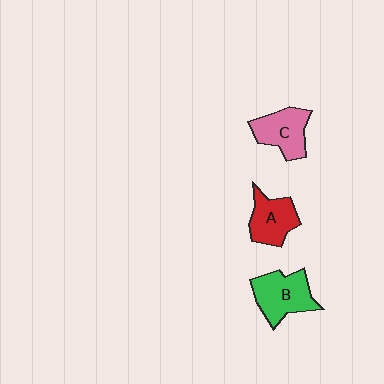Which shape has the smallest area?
Shape A (red).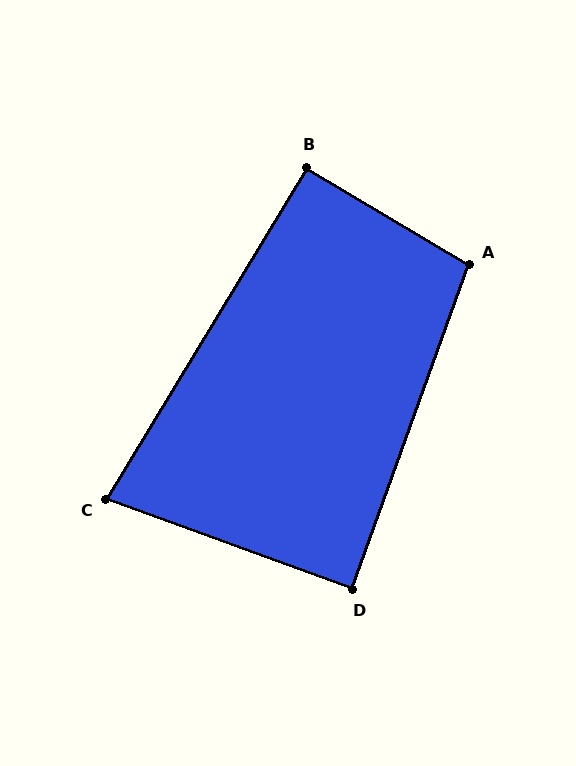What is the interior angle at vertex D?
Approximately 90 degrees (approximately right).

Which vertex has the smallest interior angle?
C, at approximately 79 degrees.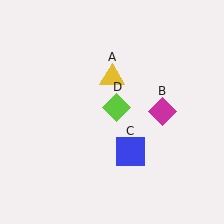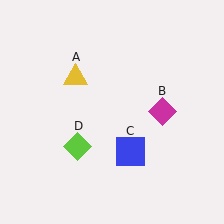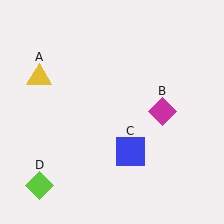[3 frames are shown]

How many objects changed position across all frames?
2 objects changed position: yellow triangle (object A), lime diamond (object D).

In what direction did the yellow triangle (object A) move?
The yellow triangle (object A) moved left.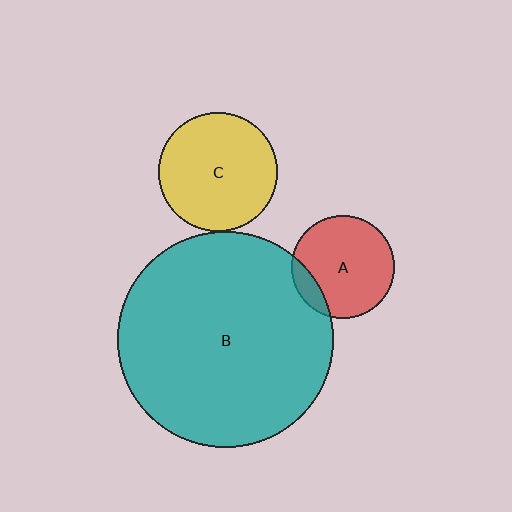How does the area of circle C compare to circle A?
Approximately 1.4 times.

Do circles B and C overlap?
Yes.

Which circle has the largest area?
Circle B (teal).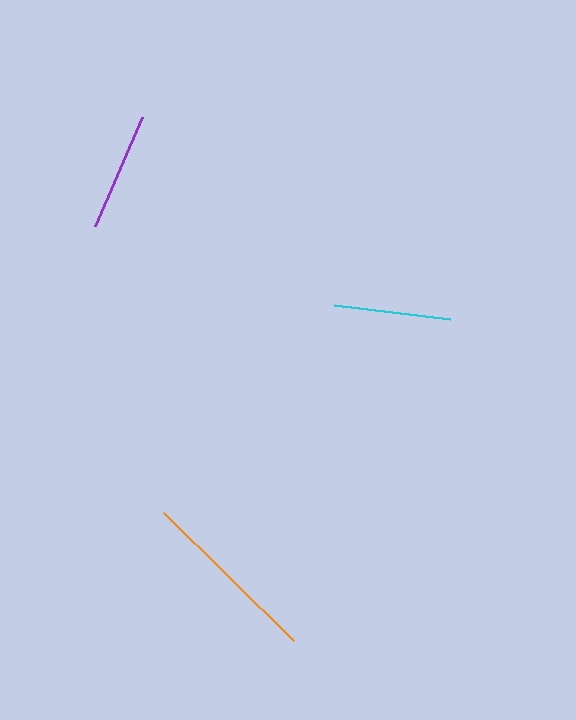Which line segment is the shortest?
The cyan line is the shortest at approximately 117 pixels.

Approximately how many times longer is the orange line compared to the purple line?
The orange line is approximately 1.5 times the length of the purple line.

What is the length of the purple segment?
The purple segment is approximately 118 pixels long.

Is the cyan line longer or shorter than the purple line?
The purple line is longer than the cyan line.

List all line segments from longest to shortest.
From longest to shortest: orange, purple, cyan.